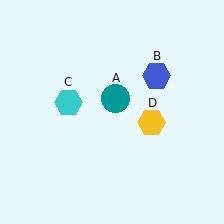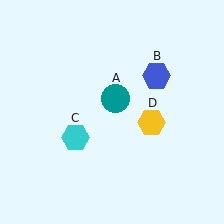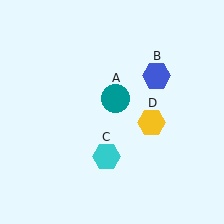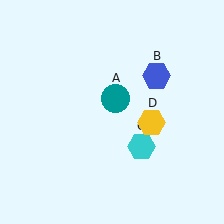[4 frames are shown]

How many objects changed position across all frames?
1 object changed position: cyan hexagon (object C).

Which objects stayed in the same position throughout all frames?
Teal circle (object A) and blue hexagon (object B) and yellow hexagon (object D) remained stationary.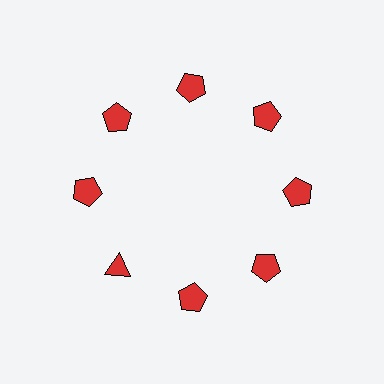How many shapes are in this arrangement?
There are 8 shapes arranged in a ring pattern.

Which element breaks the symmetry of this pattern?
The red triangle at roughly the 8 o'clock position breaks the symmetry. All other shapes are red pentagons.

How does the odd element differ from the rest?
It has a different shape: triangle instead of pentagon.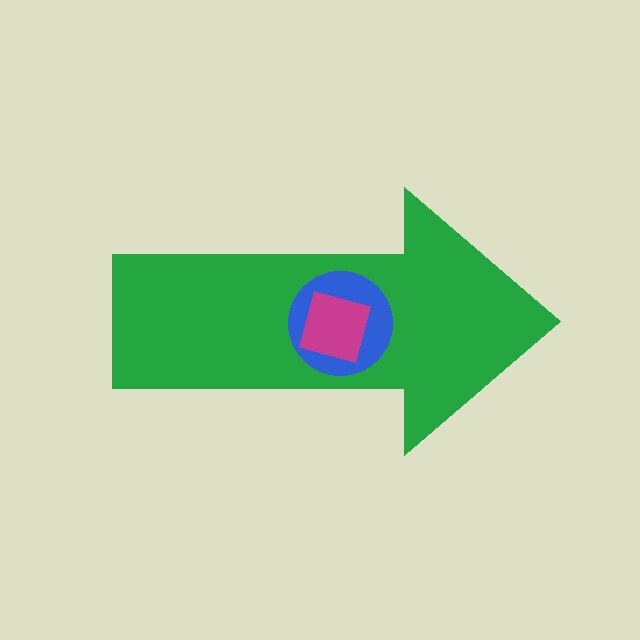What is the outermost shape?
The green arrow.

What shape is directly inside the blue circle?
The magenta square.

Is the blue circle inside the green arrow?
Yes.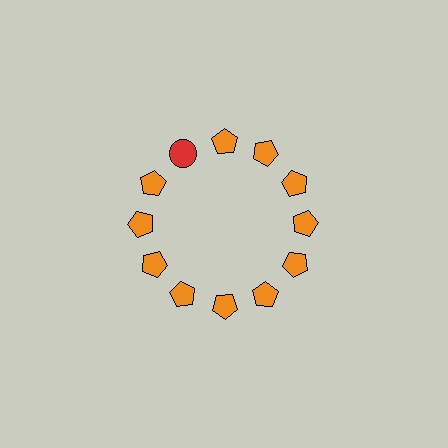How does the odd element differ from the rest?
It differs in both color (red instead of orange) and shape (circle instead of pentagon).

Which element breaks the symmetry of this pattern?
The red circle at roughly the 11 o'clock position breaks the symmetry. All other shapes are orange pentagons.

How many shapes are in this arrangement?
There are 12 shapes arranged in a ring pattern.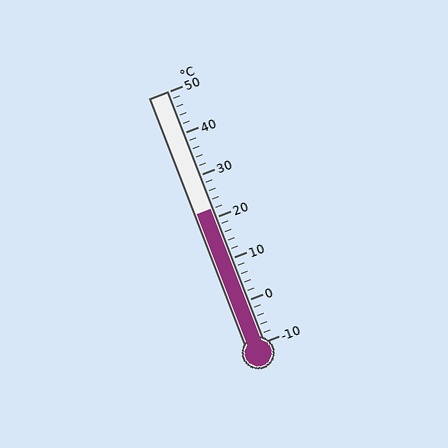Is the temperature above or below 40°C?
The temperature is below 40°C.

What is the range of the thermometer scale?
The thermometer scale ranges from -10°C to 50°C.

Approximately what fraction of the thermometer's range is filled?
The thermometer is filled to approximately 55% of its range.